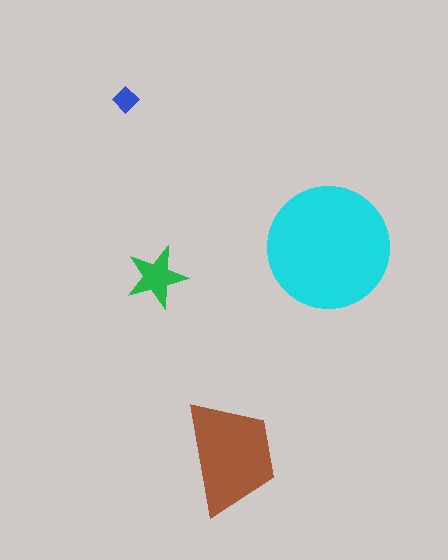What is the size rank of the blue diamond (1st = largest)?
4th.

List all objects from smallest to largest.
The blue diamond, the green star, the brown trapezoid, the cyan circle.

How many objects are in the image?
There are 4 objects in the image.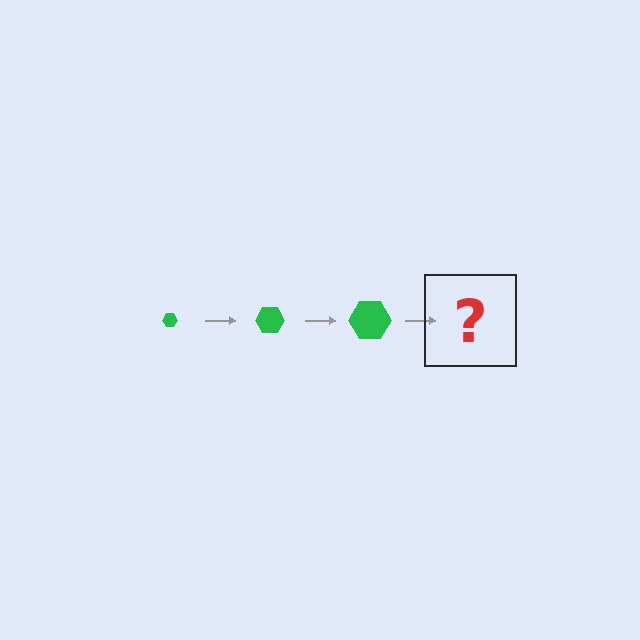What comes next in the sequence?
The next element should be a green hexagon, larger than the previous one.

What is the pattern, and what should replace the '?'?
The pattern is that the hexagon gets progressively larger each step. The '?' should be a green hexagon, larger than the previous one.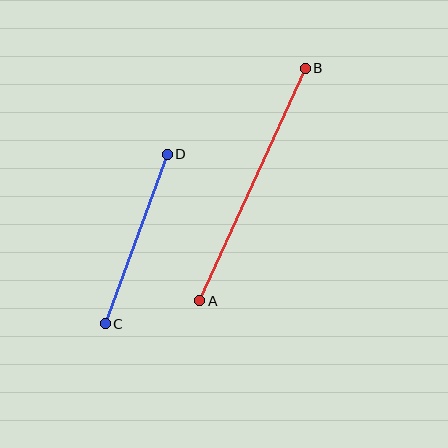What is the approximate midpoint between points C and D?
The midpoint is at approximately (136, 239) pixels.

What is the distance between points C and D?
The distance is approximately 180 pixels.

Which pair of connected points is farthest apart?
Points A and B are farthest apart.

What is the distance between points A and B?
The distance is approximately 255 pixels.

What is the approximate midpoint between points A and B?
The midpoint is at approximately (253, 184) pixels.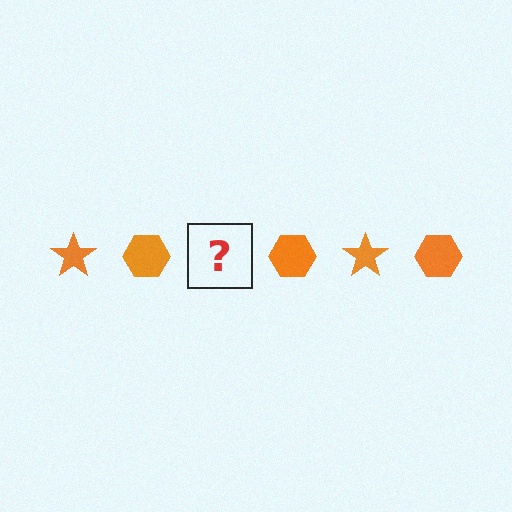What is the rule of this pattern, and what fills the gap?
The rule is that the pattern cycles through star, hexagon shapes in orange. The gap should be filled with an orange star.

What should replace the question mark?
The question mark should be replaced with an orange star.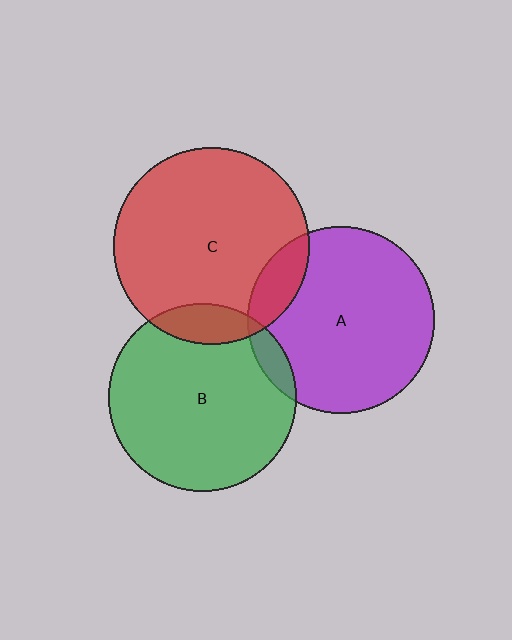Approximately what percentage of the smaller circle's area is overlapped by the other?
Approximately 10%.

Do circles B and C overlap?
Yes.